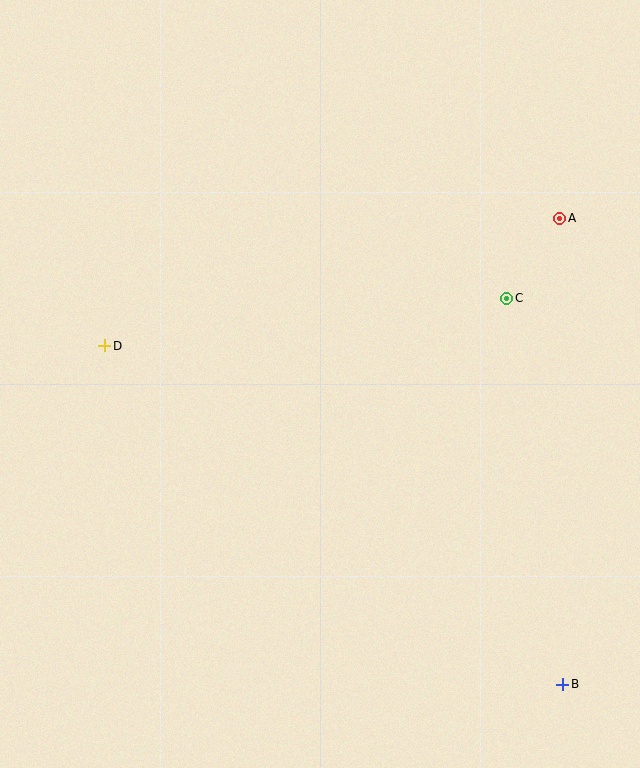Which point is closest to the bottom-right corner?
Point B is closest to the bottom-right corner.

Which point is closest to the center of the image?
Point C at (507, 298) is closest to the center.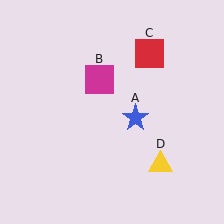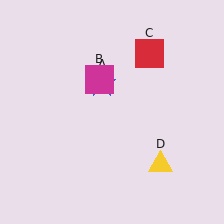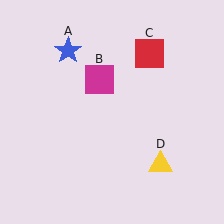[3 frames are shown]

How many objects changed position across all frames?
1 object changed position: blue star (object A).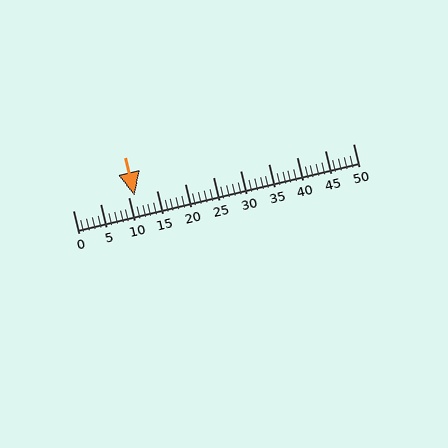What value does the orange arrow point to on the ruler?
The orange arrow points to approximately 11.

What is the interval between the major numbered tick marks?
The major tick marks are spaced 5 units apart.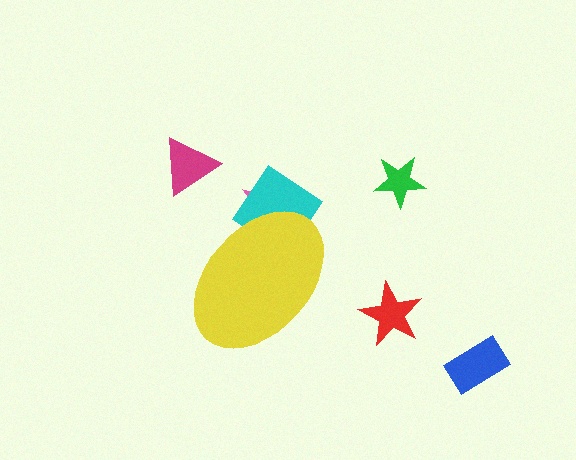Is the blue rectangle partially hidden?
No, the blue rectangle is fully visible.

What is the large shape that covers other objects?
A yellow ellipse.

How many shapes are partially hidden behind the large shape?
2 shapes are partially hidden.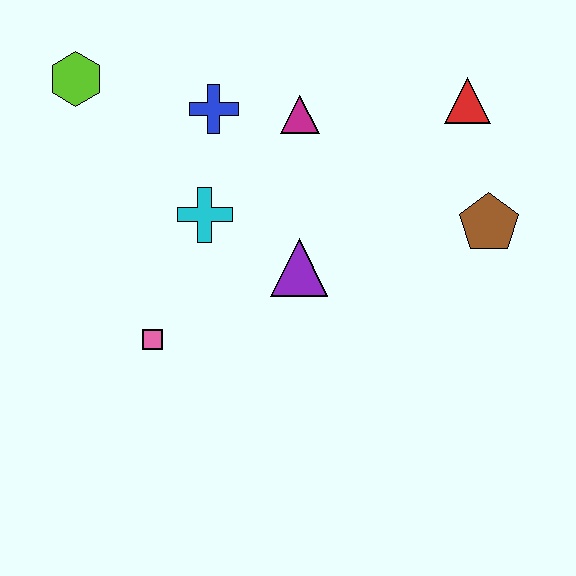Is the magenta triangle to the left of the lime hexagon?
No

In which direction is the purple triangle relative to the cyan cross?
The purple triangle is to the right of the cyan cross.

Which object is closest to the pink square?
The cyan cross is closest to the pink square.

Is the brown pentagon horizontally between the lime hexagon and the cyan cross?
No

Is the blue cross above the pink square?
Yes